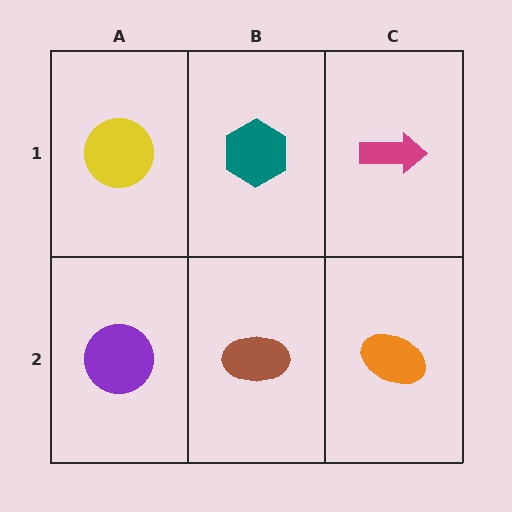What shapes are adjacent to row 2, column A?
A yellow circle (row 1, column A), a brown ellipse (row 2, column B).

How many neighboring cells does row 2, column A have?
2.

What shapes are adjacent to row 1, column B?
A brown ellipse (row 2, column B), a yellow circle (row 1, column A), a magenta arrow (row 1, column C).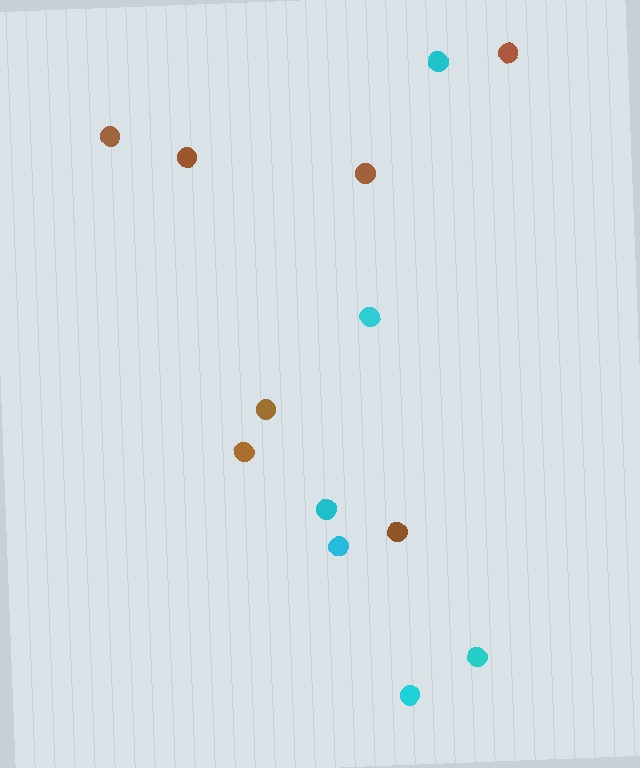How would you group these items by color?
There are 2 groups: one group of cyan circles (6) and one group of brown circles (7).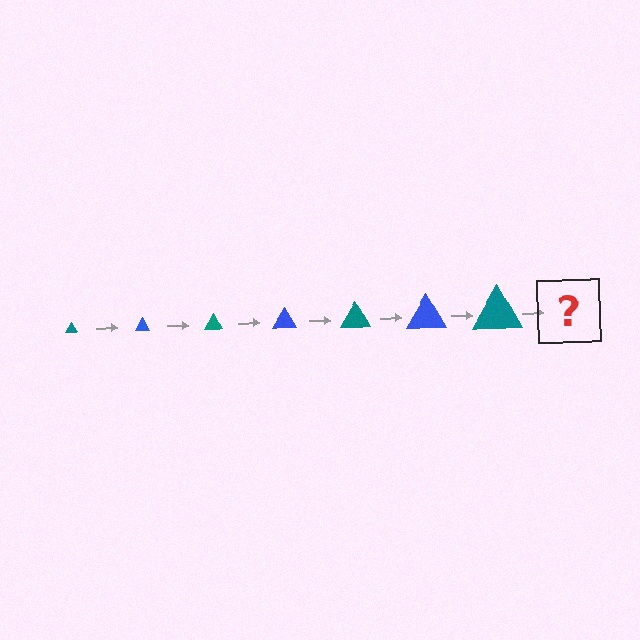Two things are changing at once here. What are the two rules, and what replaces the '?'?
The two rules are that the triangle grows larger each step and the color cycles through teal and blue. The '?' should be a blue triangle, larger than the previous one.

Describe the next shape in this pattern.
It should be a blue triangle, larger than the previous one.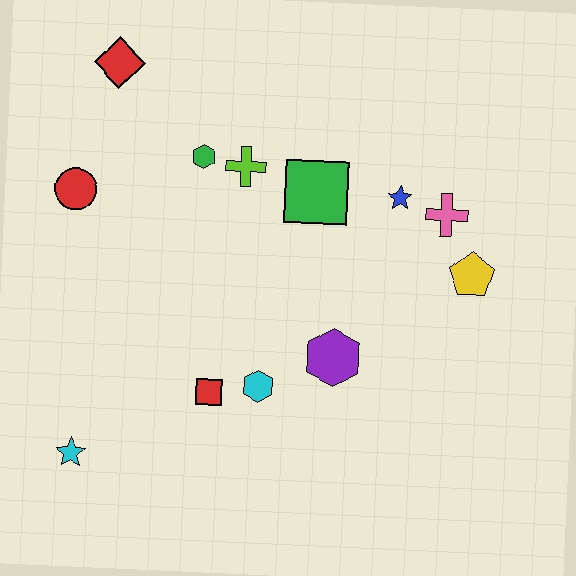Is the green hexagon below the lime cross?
No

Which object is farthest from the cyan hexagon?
The red diamond is farthest from the cyan hexagon.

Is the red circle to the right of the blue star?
No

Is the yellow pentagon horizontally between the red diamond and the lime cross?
No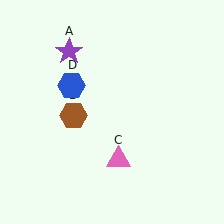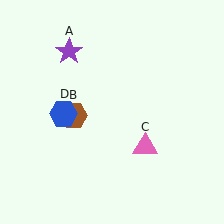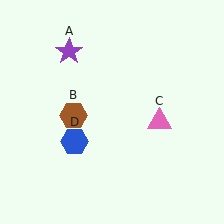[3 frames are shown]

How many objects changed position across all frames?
2 objects changed position: pink triangle (object C), blue hexagon (object D).